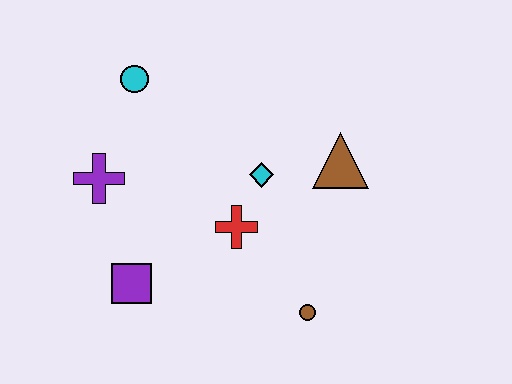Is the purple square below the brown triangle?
Yes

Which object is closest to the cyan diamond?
The red cross is closest to the cyan diamond.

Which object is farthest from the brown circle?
The cyan circle is farthest from the brown circle.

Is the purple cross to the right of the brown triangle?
No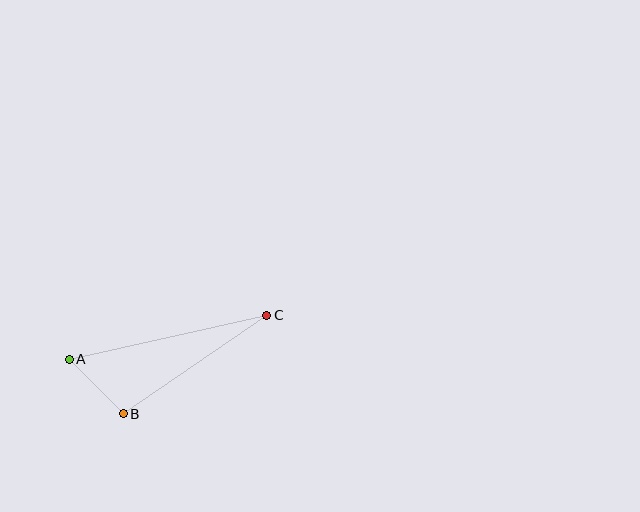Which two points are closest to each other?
Points A and B are closest to each other.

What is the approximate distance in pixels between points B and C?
The distance between B and C is approximately 174 pixels.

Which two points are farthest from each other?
Points A and C are farthest from each other.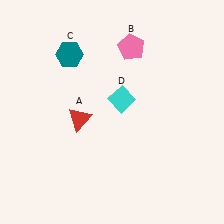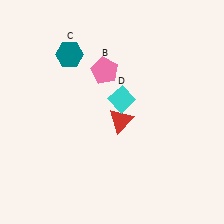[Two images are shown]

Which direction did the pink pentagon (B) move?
The pink pentagon (B) moved left.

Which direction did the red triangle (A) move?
The red triangle (A) moved right.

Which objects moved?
The objects that moved are: the red triangle (A), the pink pentagon (B).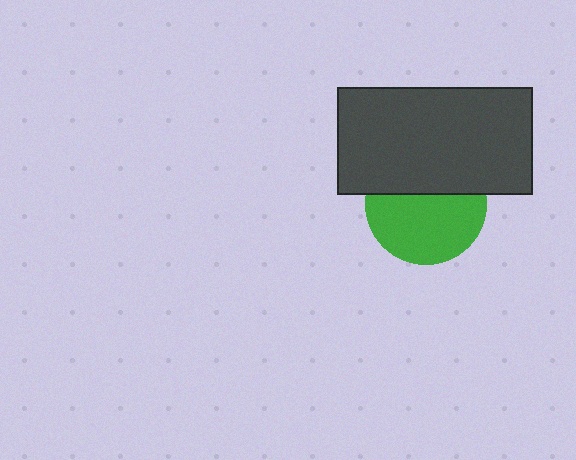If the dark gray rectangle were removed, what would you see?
You would see the complete green circle.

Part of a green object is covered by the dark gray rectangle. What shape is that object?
It is a circle.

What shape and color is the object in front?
The object in front is a dark gray rectangle.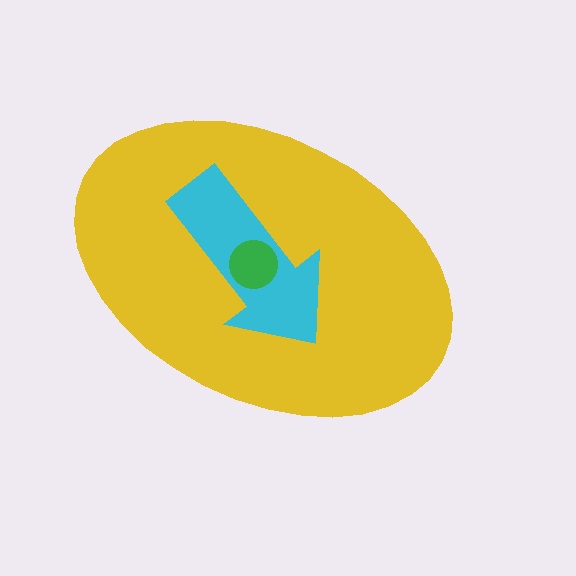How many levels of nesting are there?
3.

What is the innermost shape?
The green circle.